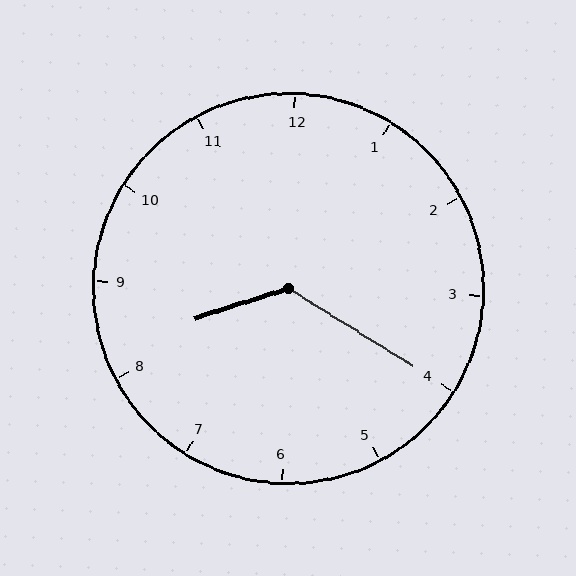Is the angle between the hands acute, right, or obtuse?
It is obtuse.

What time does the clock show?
8:20.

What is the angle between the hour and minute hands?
Approximately 130 degrees.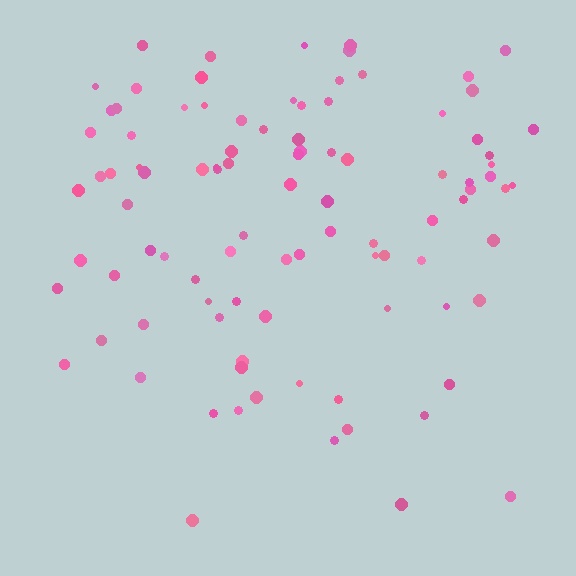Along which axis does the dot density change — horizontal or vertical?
Vertical.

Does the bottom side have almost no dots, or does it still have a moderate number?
Still a moderate number, just noticeably fewer than the top.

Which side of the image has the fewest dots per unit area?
The bottom.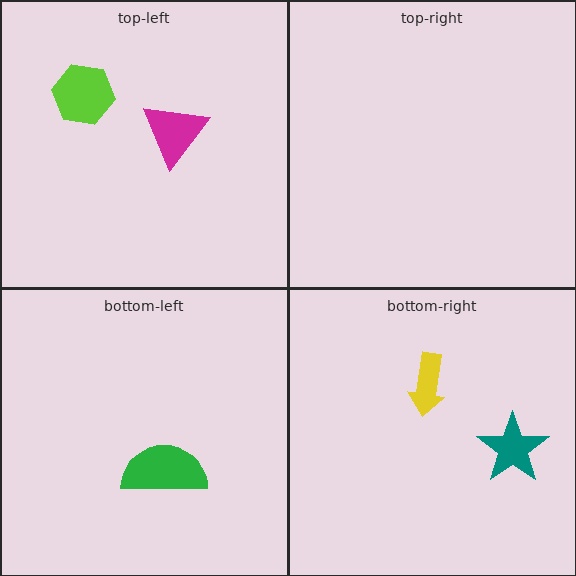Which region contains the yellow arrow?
The bottom-right region.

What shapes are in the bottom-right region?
The yellow arrow, the teal star.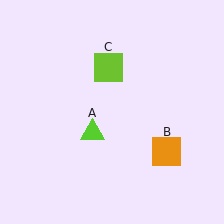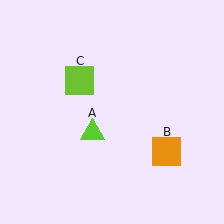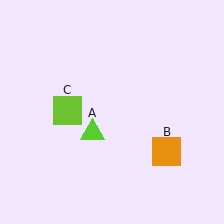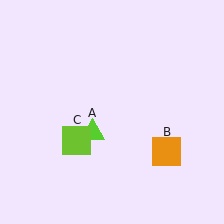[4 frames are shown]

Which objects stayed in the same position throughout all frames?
Lime triangle (object A) and orange square (object B) remained stationary.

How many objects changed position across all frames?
1 object changed position: lime square (object C).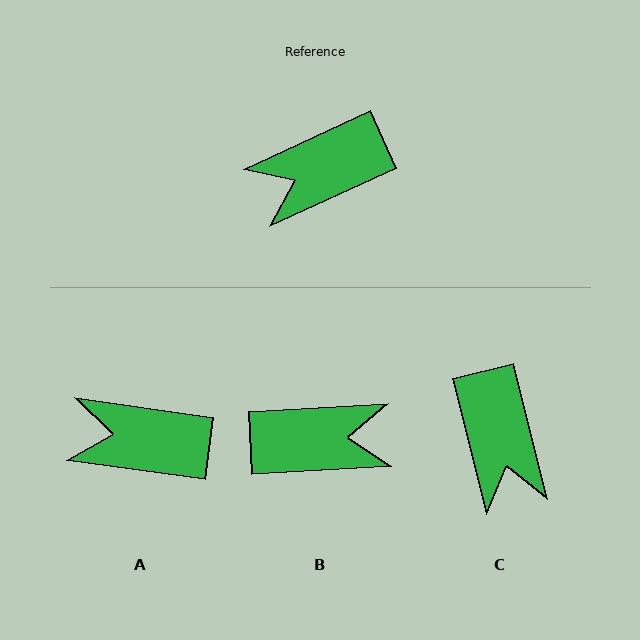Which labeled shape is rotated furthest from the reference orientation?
B, about 159 degrees away.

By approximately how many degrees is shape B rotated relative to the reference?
Approximately 159 degrees counter-clockwise.